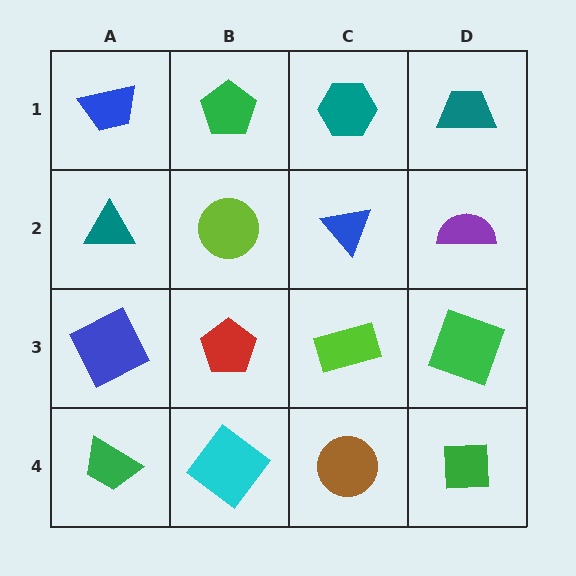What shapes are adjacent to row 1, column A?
A teal triangle (row 2, column A), a green pentagon (row 1, column B).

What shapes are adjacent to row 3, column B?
A lime circle (row 2, column B), a cyan diamond (row 4, column B), a blue square (row 3, column A), a lime rectangle (row 3, column C).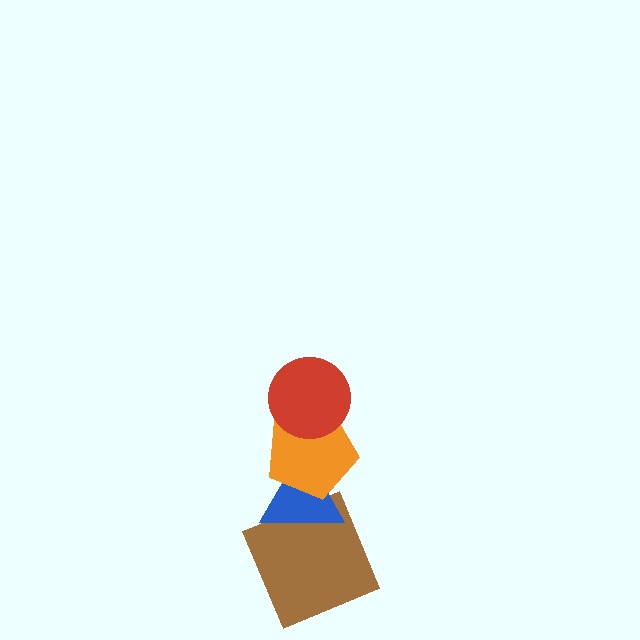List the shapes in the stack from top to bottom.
From top to bottom: the red circle, the orange pentagon, the blue triangle, the brown square.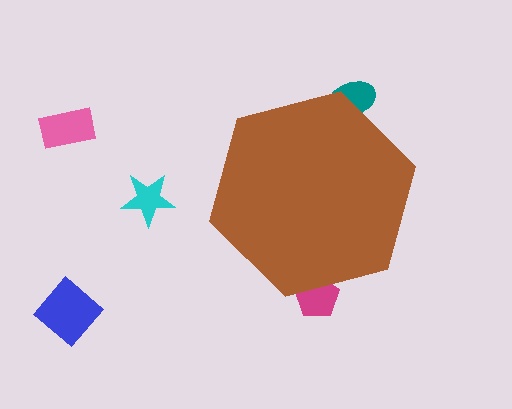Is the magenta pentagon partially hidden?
Yes, the magenta pentagon is partially hidden behind the brown hexagon.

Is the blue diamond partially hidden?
No, the blue diamond is fully visible.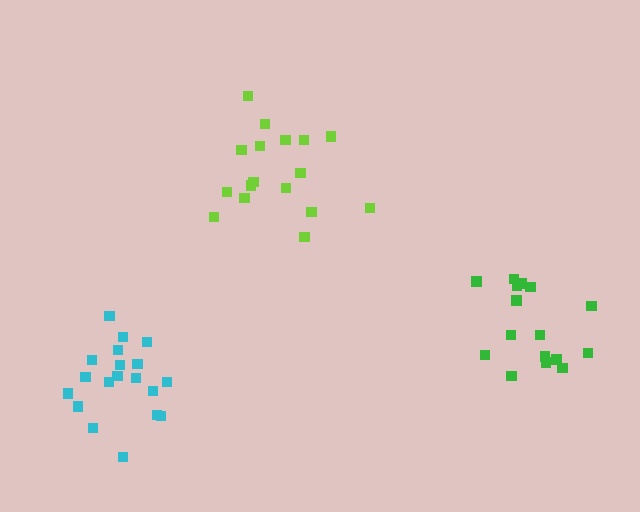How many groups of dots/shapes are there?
There are 3 groups.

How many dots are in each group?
Group 1: 19 dots, Group 2: 17 dots, Group 3: 16 dots (52 total).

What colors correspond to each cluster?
The clusters are colored: cyan, lime, green.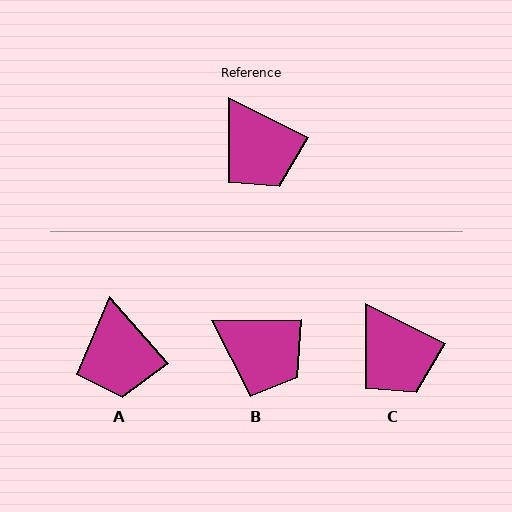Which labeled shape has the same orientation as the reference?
C.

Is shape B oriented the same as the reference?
No, it is off by about 27 degrees.